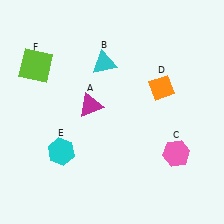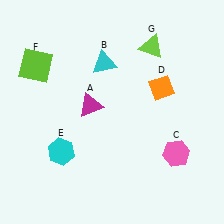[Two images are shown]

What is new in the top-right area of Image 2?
A lime triangle (G) was added in the top-right area of Image 2.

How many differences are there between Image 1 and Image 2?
There is 1 difference between the two images.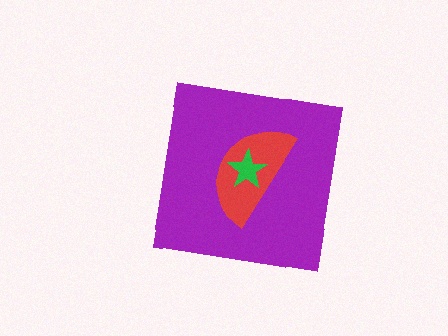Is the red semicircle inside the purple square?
Yes.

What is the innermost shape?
The green star.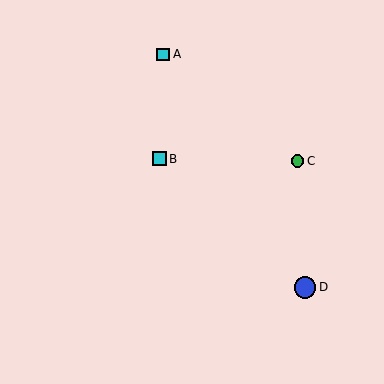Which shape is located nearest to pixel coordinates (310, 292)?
The blue circle (labeled D) at (305, 287) is nearest to that location.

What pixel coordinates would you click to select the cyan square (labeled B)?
Click at (160, 159) to select the cyan square B.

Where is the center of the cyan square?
The center of the cyan square is at (163, 54).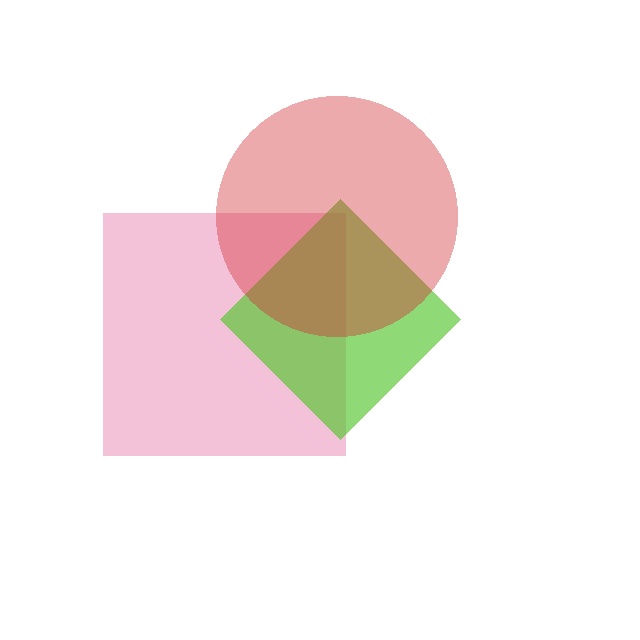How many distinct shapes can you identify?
There are 3 distinct shapes: a pink square, a lime diamond, a red circle.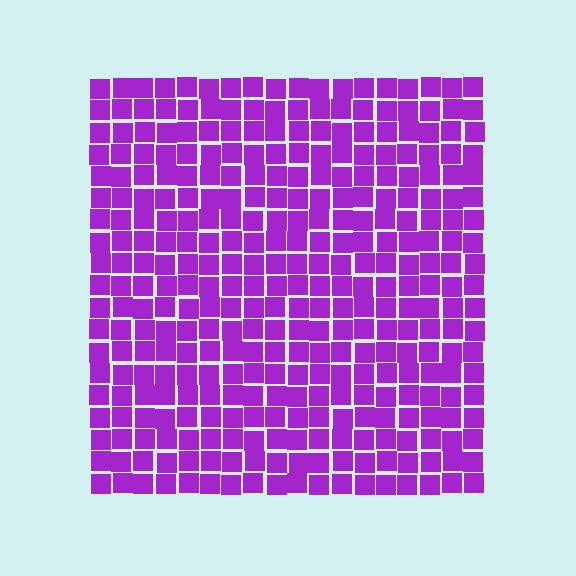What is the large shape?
The large shape is a square.